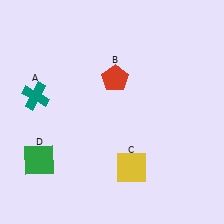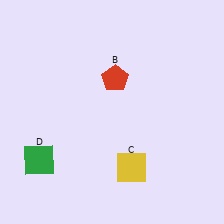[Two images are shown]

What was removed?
The teal cross (A) was removed in Image 2.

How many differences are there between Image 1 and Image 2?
There is 1 difference between the two images.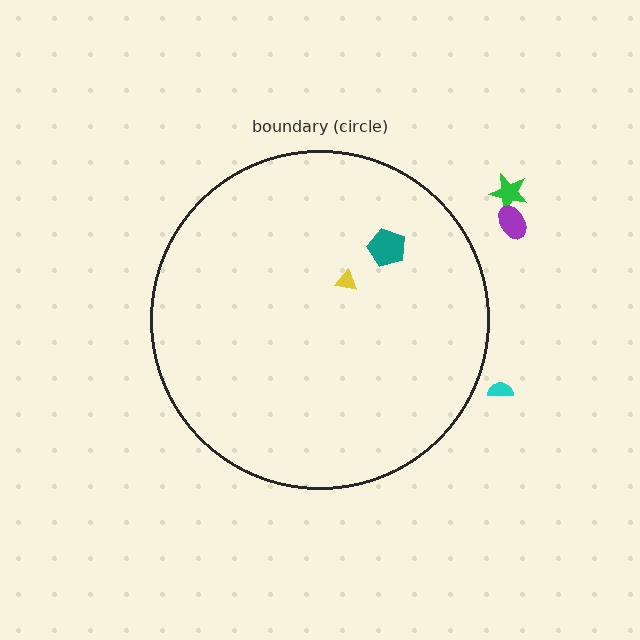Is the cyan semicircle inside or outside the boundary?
Outside.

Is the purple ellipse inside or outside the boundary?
Outside.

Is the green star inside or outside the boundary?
Outside.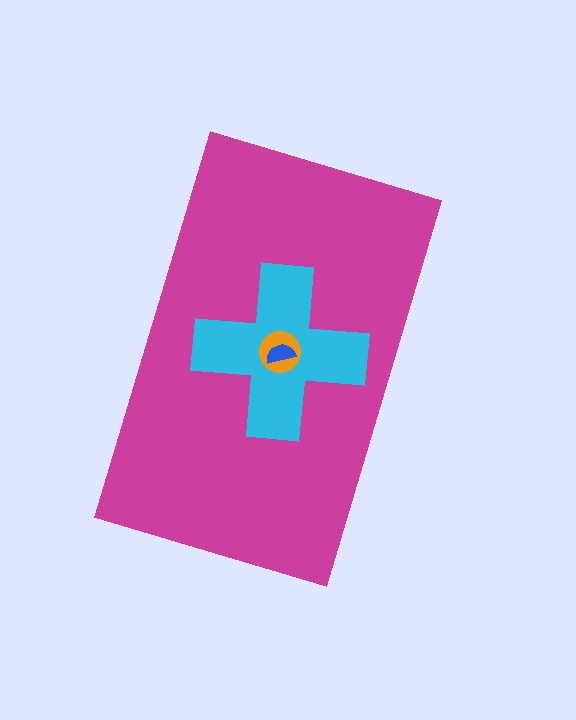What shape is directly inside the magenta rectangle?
The cyan cross.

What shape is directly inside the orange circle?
The blue semicircle.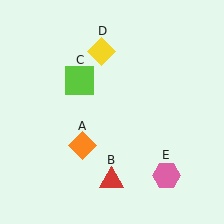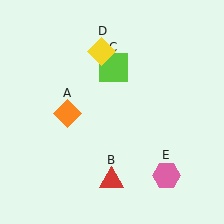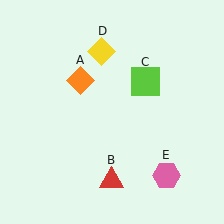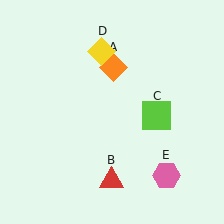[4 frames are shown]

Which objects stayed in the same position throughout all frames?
Red triangle (object B) and yellow diamond (object D) and pink hexagon (object E) remained stationary.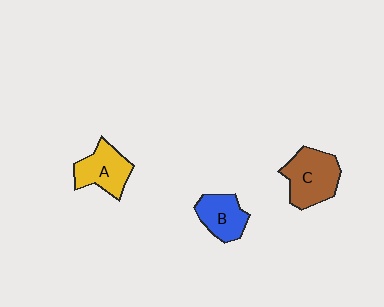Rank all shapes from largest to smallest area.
From largest to smallest: C (brown), A (yellow), B (blue).